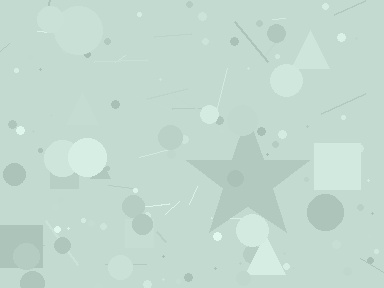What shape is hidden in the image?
A star is hidden in the image.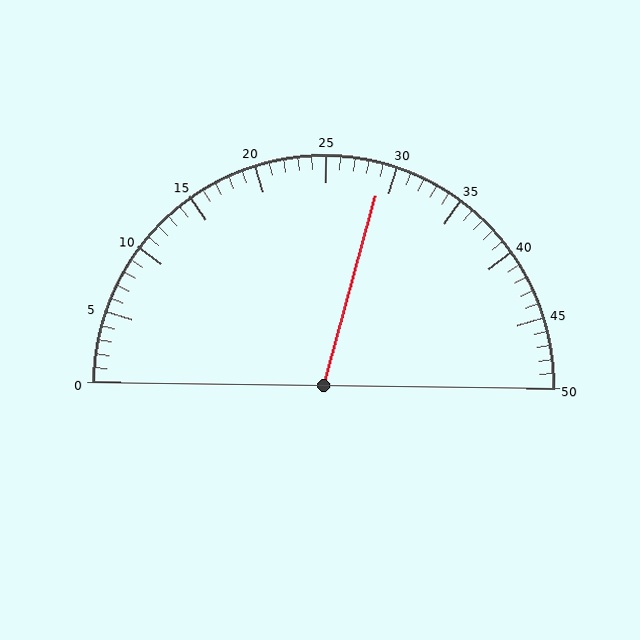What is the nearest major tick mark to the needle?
The nearest major tick mark is 30.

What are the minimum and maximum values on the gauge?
The gauge ranges from 0 to 50.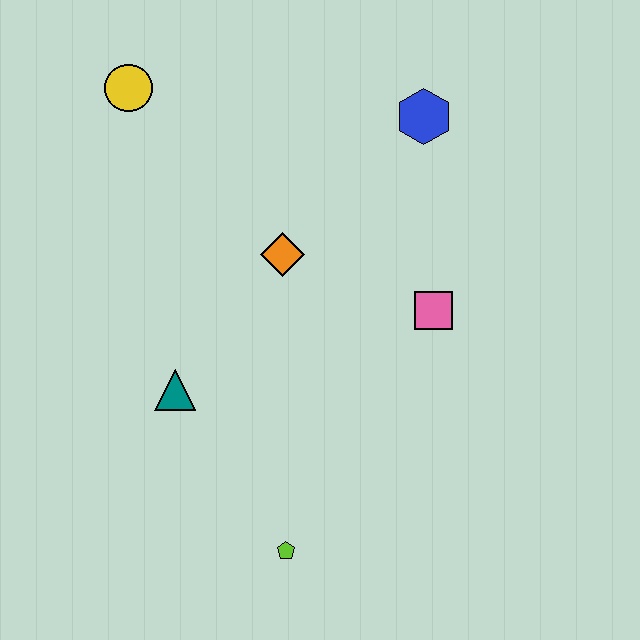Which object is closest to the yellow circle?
The orange diamond is closest to the yellow circle.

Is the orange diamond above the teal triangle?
Yes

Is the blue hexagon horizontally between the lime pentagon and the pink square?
Yes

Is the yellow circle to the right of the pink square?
No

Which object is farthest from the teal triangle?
The blue hexagon is farthest from the teal triangle.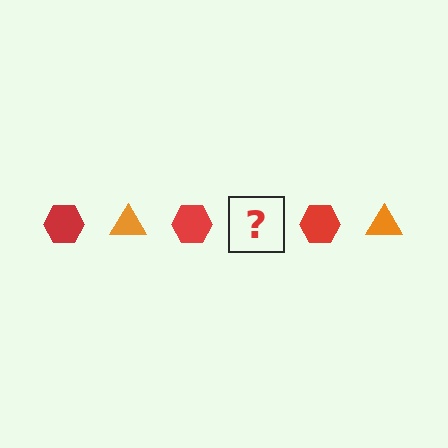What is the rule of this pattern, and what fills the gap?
The rule is that the pattern alternates between red hexagon and orange triangle. The gap should be filled with an orange triangle.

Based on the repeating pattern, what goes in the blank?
The blank should be an orange triangle.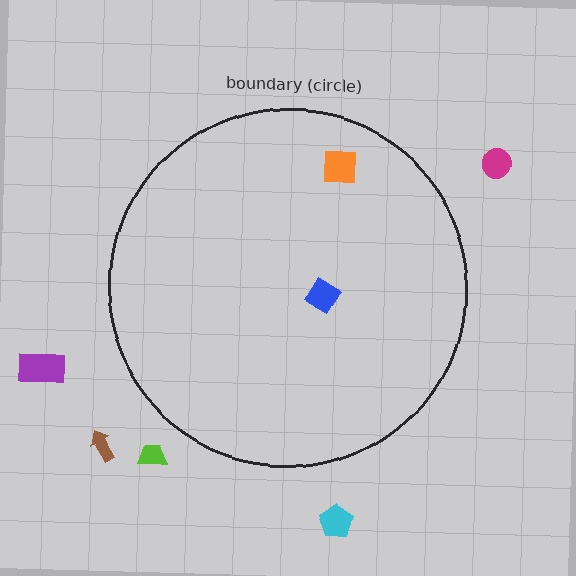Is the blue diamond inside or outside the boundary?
Inside.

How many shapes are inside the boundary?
2 inside, 5 outside.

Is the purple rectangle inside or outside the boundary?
Outside.